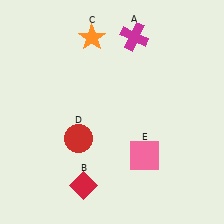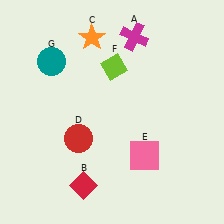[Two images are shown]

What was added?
A lime diamond (F), a teal circle (G) were added in Image 2.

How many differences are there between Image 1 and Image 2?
There are 2 differences between the two images.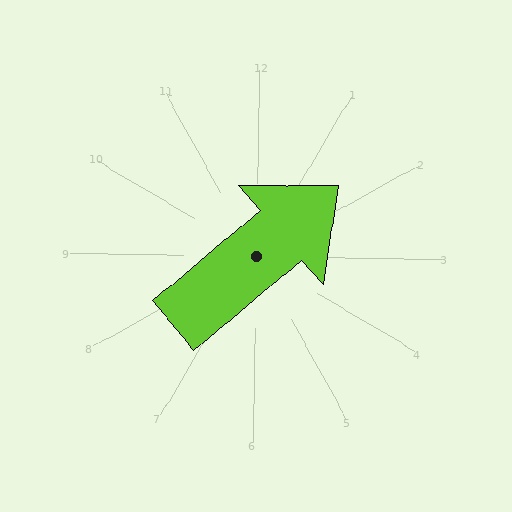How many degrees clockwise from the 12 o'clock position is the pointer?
Approximately 49 degrees.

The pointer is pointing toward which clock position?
Roughly 2 o'clock.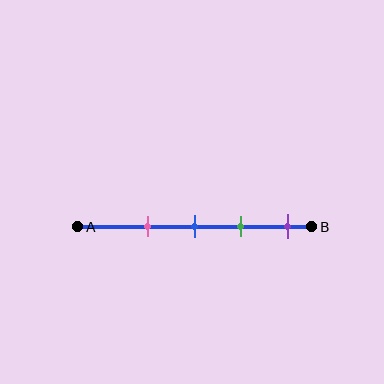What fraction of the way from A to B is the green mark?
The green mark is approximately 70% (0.7) of the way from A to B.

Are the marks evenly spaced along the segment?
Yes, the marks are approximately evenly spaced.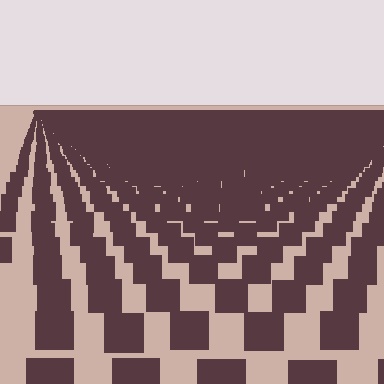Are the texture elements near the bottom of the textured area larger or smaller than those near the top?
Larger. Near the bottom, elements are closer to the viewer and appear at a bigger on-screen size.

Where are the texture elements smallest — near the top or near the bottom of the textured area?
Near the top.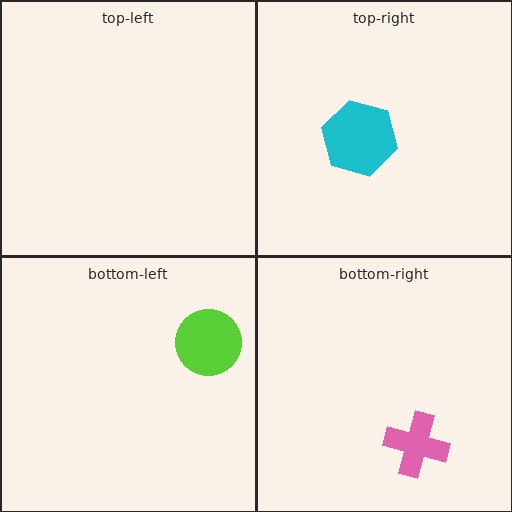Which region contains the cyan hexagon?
The top-right region.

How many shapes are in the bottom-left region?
1.